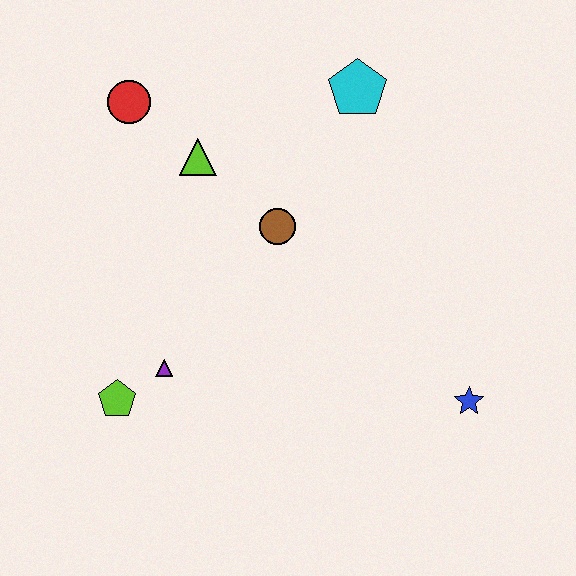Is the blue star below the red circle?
Yes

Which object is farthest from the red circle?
The blue star is farthest from the red circle.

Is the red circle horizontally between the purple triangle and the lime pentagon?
Yes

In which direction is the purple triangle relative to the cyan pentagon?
The purple triangle is below the cyan pentagon.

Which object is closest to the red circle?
The lime triangle is closest to the red circle.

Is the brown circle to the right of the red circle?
Yes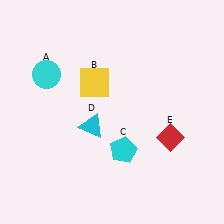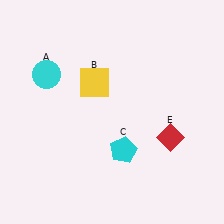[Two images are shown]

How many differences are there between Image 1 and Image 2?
There is 1 difference between the two images.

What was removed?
The cyan triangle (D) was removed in Image 2.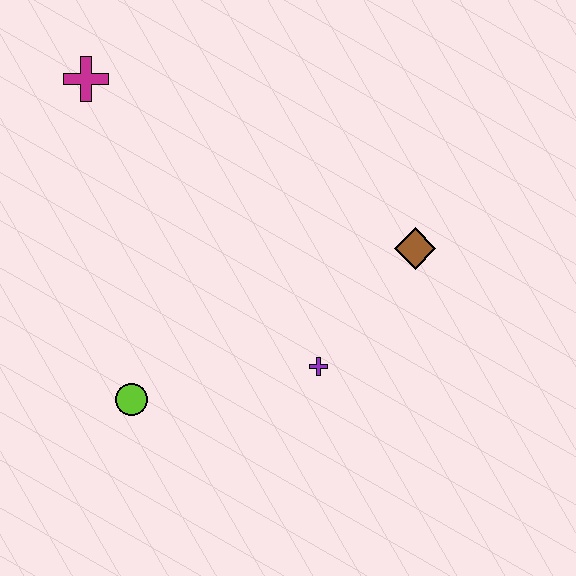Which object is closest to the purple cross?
The brown diamond is closest to the purple cross.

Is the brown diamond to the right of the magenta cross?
Yes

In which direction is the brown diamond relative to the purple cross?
The brown diamond is above the purple cross.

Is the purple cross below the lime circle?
No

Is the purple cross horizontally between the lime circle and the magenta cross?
No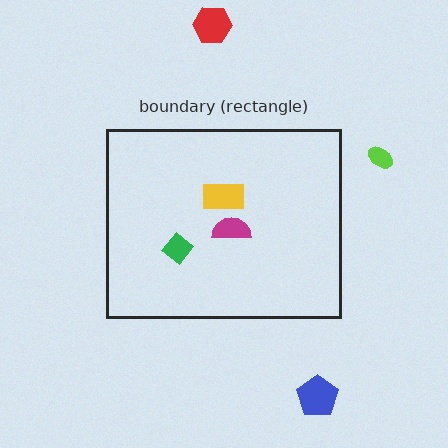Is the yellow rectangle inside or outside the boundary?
Inside.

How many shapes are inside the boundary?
3 inside, 3 outside.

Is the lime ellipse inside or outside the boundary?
Outside.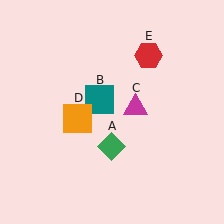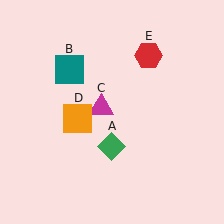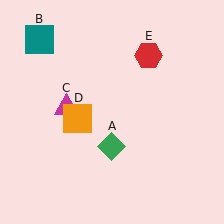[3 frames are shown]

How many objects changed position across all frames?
2 objects changed position: teal square (object B), magenta triangle (object C).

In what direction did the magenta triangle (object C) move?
The magenta triangle (object C) moved left.